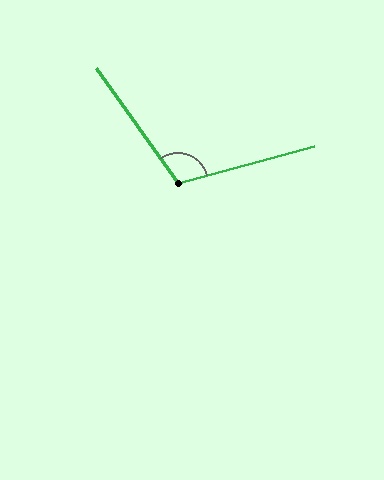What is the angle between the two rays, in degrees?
Approximately 110 degrees.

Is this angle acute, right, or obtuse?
It is obtuse.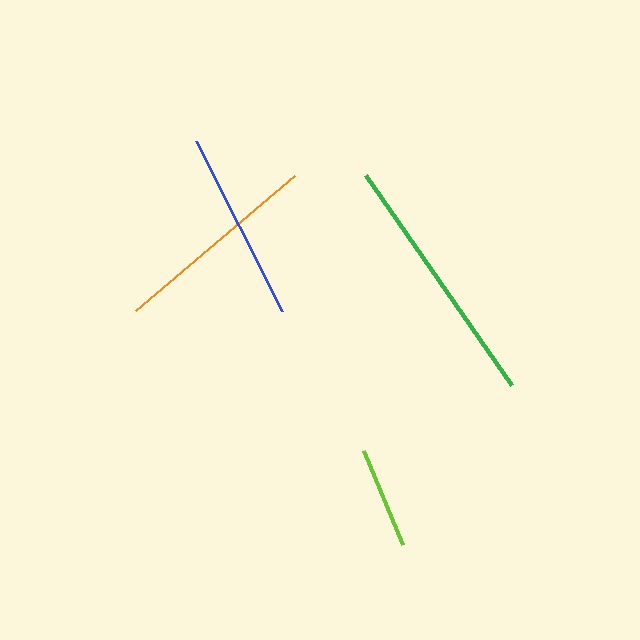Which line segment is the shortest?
The lime line is the shortest at approximately 101 pixels.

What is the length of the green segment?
The green segment is approximately 256 pixels long.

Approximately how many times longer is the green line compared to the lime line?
The green line is approximately 2.5 times the length of the lime line.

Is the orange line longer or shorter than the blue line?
The orange line is longer than the blue line.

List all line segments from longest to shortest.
From longest to shortest: green, orange, blue, lime.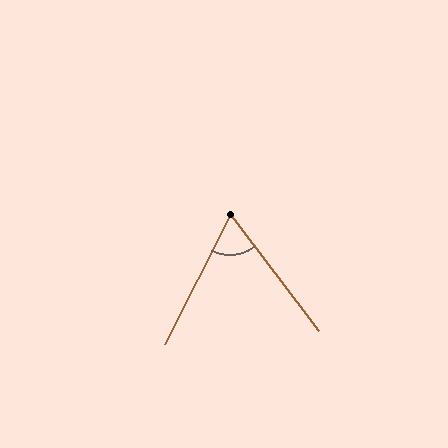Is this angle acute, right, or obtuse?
It is acute.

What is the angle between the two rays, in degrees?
Approximately 64 degrees.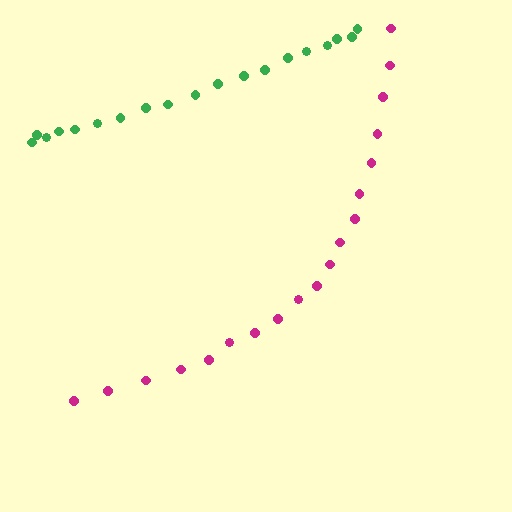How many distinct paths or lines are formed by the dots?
There are 2 distinct paths.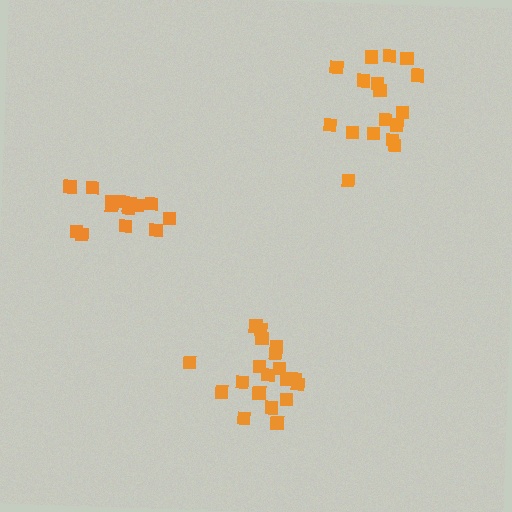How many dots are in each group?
Group 1: 19 dots, Group 2: 17 dots, Group 3: 15 dots (51 total).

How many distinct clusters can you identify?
There are 3 distinct clusters.